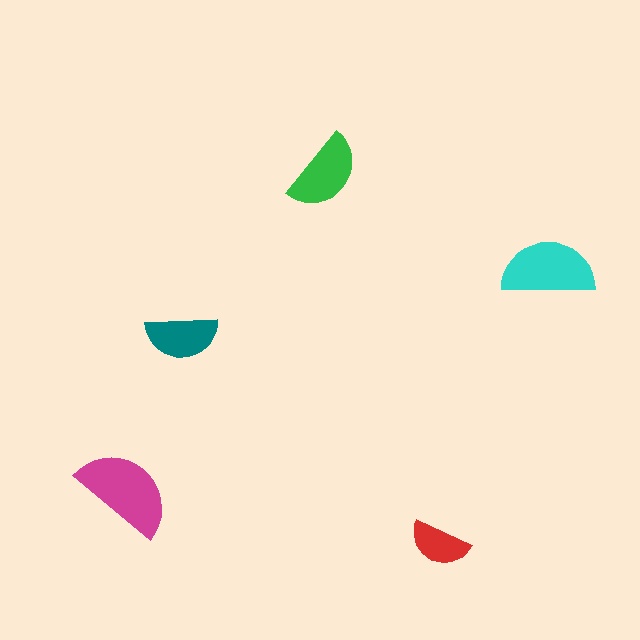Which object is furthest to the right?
The cyan semicircle is rightmost.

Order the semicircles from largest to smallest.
the magenta one, the cyan one, the green one, the teal one, the red one.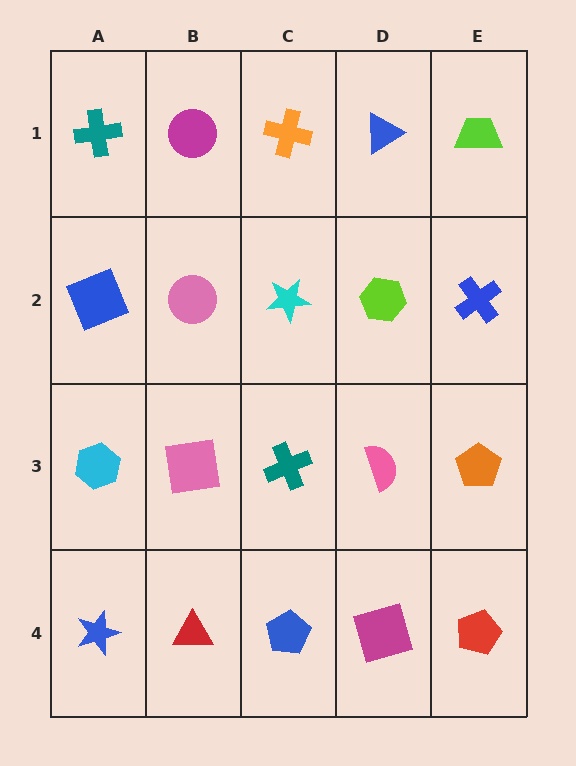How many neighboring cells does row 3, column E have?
3.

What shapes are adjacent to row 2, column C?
An orange cross (row 1, column C), a teal cross (row 3, column C), a pink circle (row 2, column B), a lime hexagon (row 2, column D).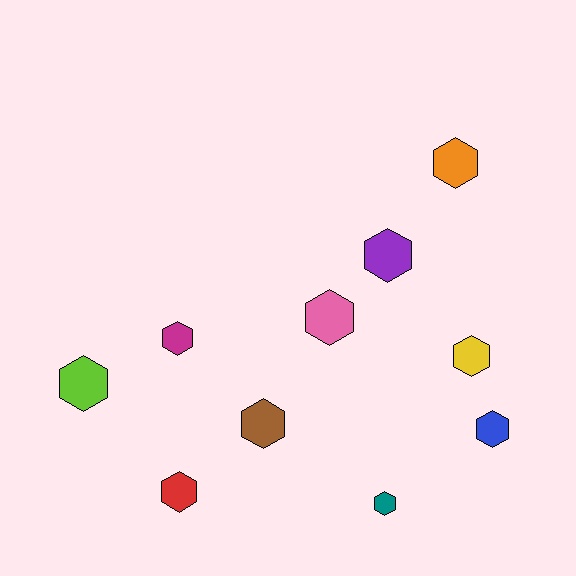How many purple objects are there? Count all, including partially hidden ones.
There is 1 purple object.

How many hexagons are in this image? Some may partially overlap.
There are 10 hexagons.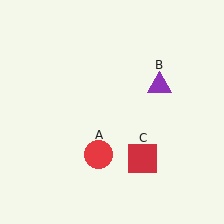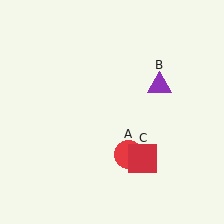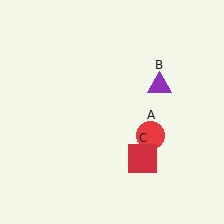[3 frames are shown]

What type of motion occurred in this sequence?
The red circle (object A) rotated counterclockwise around the center of the scene.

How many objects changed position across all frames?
1 object changed position: red circle (object A).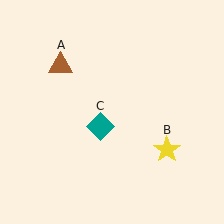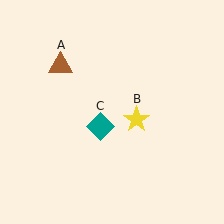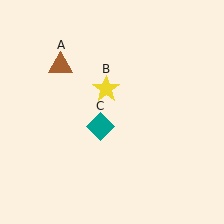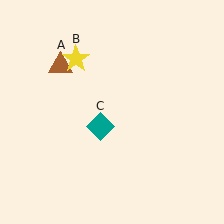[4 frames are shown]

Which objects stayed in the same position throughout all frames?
Brown triangle (object A) and teal diamond (object C) remained stationary.